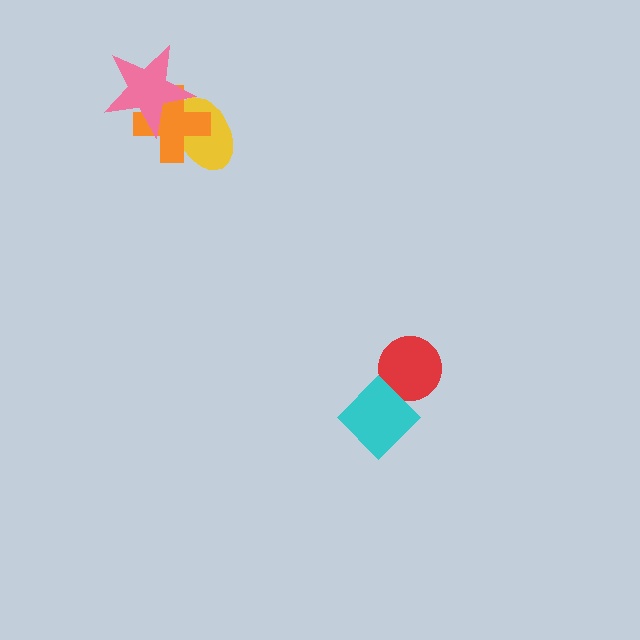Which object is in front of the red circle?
The cyan diamond is in front of the red circle.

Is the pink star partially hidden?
No, no other shape covers it.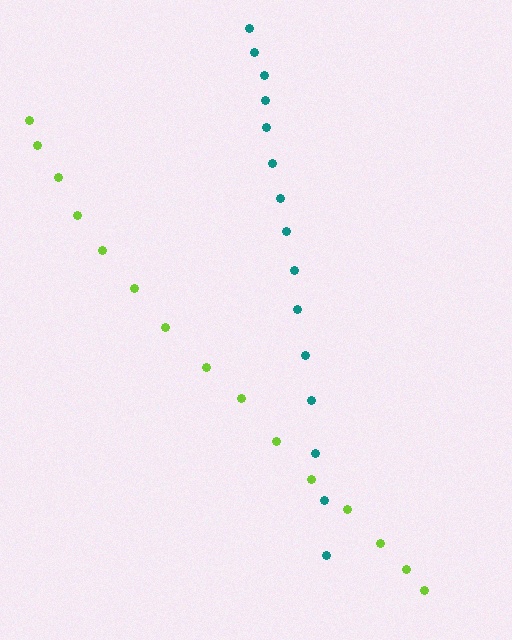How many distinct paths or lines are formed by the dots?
There are 2 distinct paths.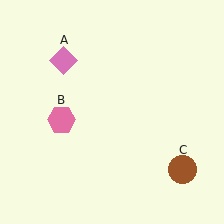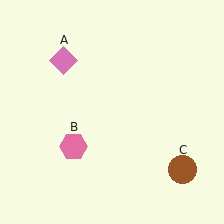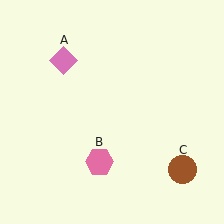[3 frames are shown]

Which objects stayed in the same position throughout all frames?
Pink diamond (object A) and brown circle (object C) remained stationary.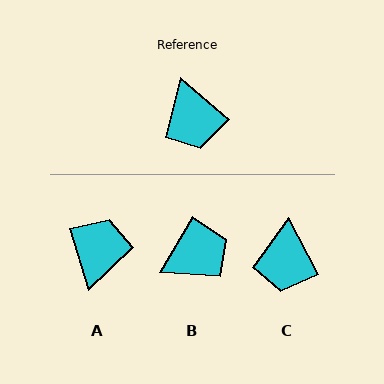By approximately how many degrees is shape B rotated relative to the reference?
Approximately 100 degrees counter-clockwise.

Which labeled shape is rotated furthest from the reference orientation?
A, about 148 degrees away.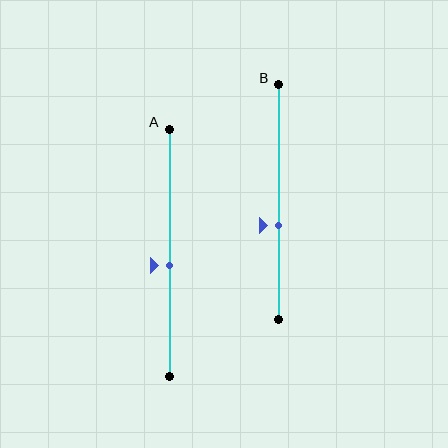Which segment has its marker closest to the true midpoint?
Segment A has its marker closest to the true midpoint.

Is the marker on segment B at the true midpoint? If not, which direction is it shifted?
No, the marker on segment B is shifted downward by about 10% of the segment length.